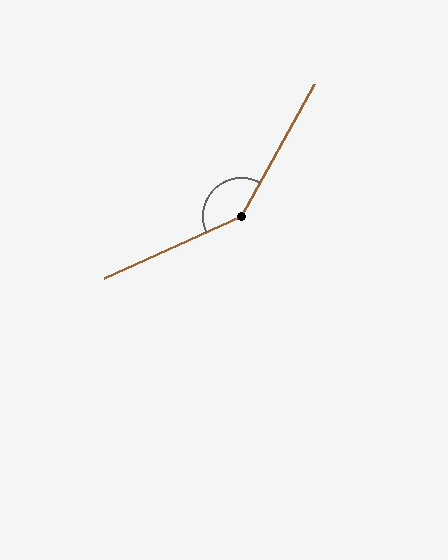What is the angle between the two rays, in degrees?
Approximately 143 degrees.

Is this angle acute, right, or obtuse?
It is obtuse.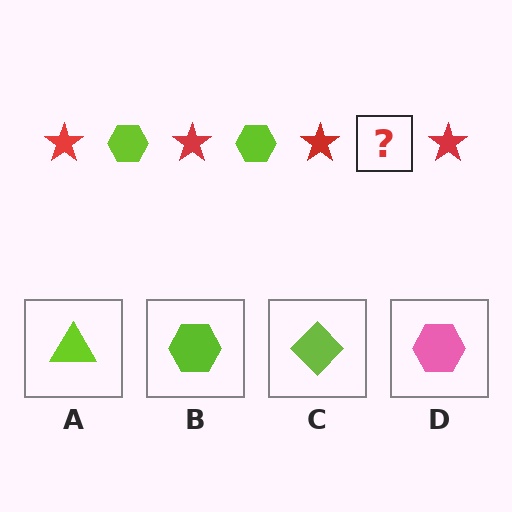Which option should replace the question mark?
Option B.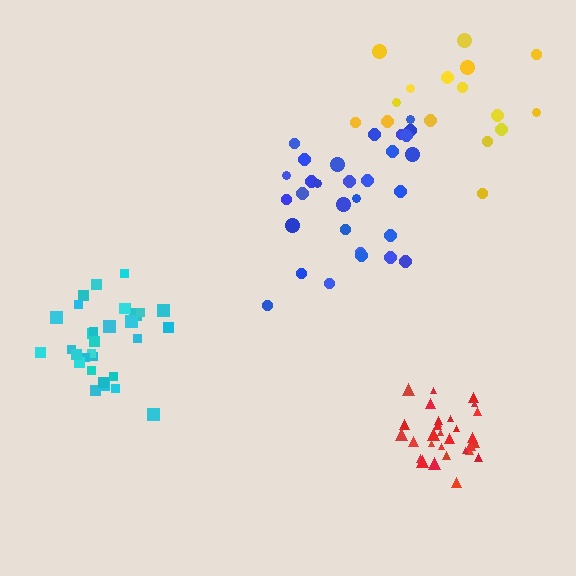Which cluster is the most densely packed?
Red.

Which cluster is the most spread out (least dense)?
Yellow.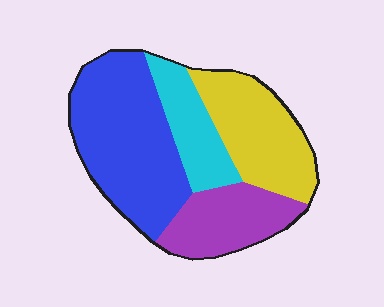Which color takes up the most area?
Blue, at roughly 40%.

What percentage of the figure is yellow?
Yellow takes up about one quarter (1/4) of the figure.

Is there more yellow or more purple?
Yellow.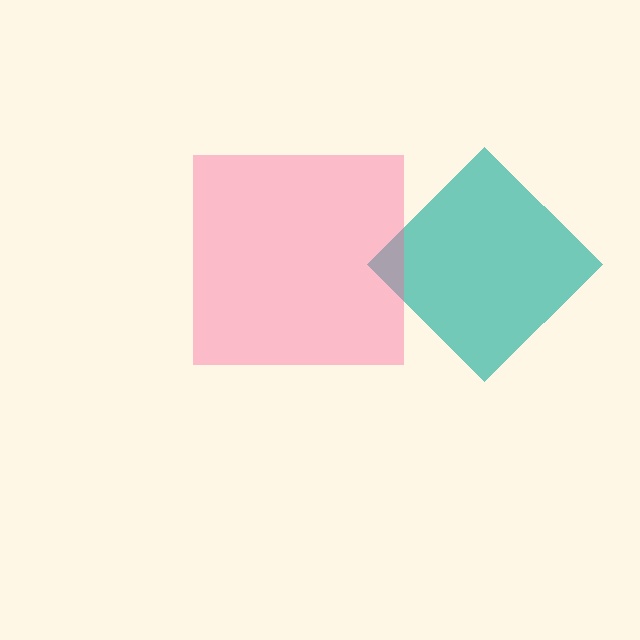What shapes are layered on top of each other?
The layered shapes are: a teal diamond, a pink square.